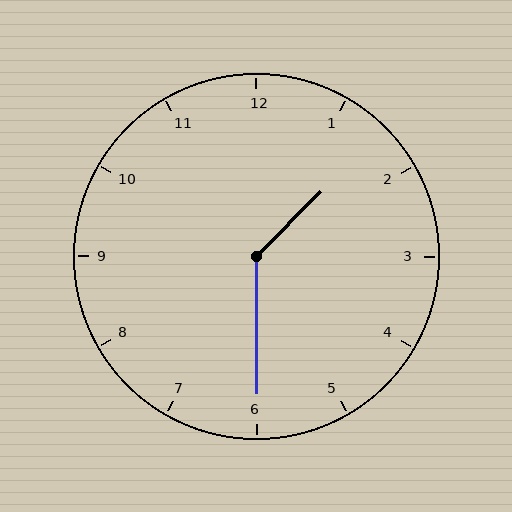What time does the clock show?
1:30.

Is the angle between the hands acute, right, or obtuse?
It is obtuse.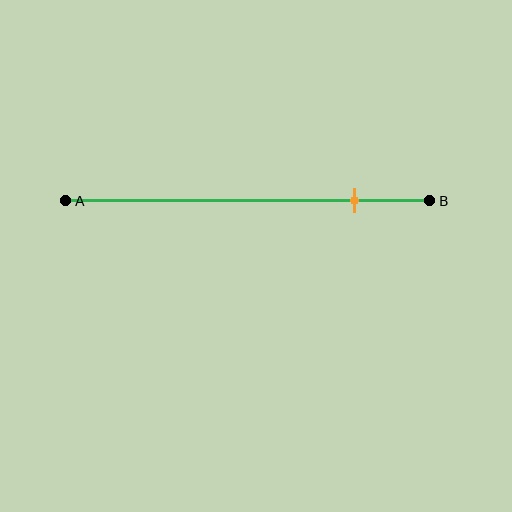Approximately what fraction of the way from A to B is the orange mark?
The orange mark is approximately 80% of the way from A to B.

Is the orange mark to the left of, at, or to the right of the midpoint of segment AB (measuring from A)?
The orange mark is to the right of the midpoint of segment AB.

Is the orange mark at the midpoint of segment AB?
No, the mark is at about 80% from A, not at the 50% midpoint.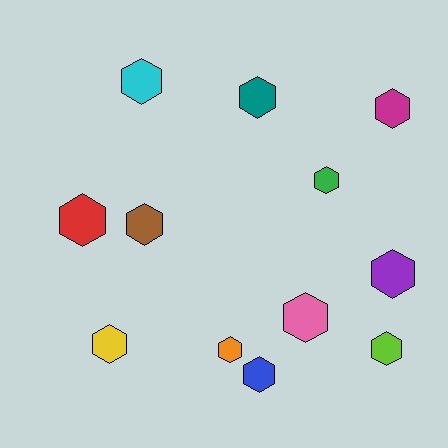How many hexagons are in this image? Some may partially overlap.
There are 12 hexagons.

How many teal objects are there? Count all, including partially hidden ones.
There is 1 teal object.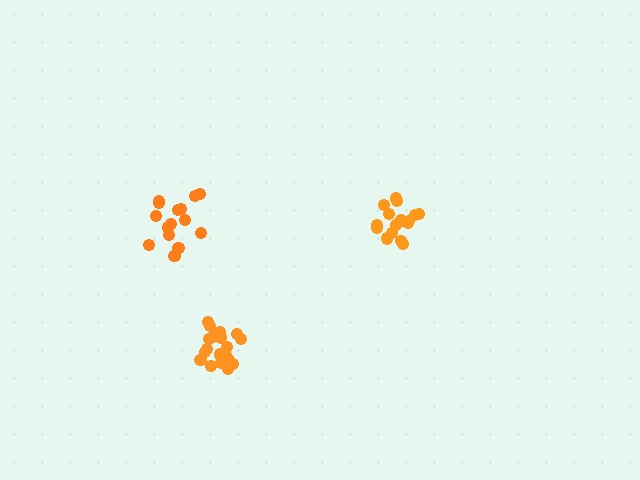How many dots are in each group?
Group 1: 16 dots, Group 2: 20 dots, Group 3: 17 dots (53 total).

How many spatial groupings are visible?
There are 3 spatial groupings.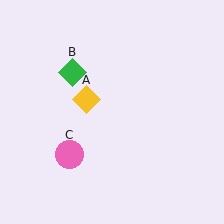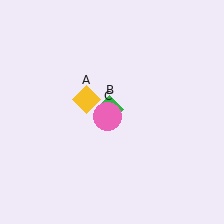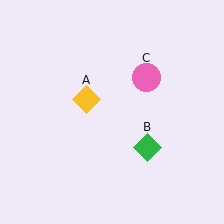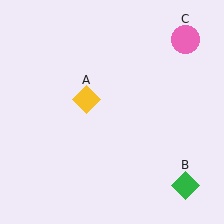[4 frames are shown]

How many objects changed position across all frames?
2 objects changed position: green diamond (object B), pink circle (object C).